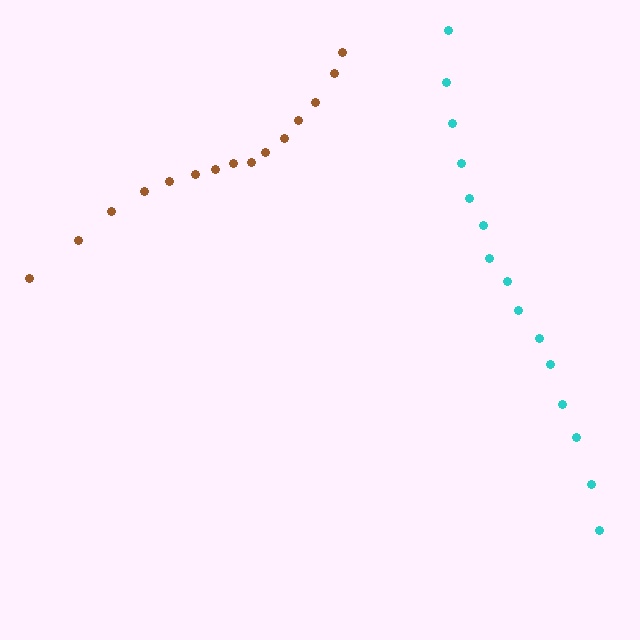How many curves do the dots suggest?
There are 2 distinct paths.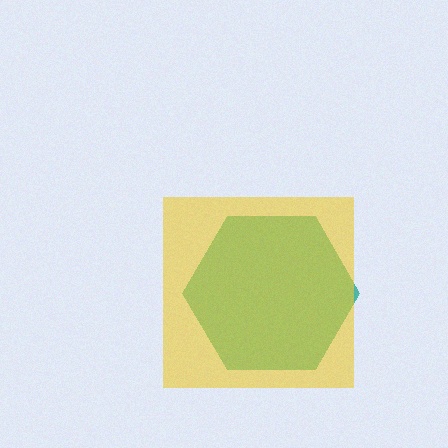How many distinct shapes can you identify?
There are 2 distinct shapes: a teal hexagon, a yellow square.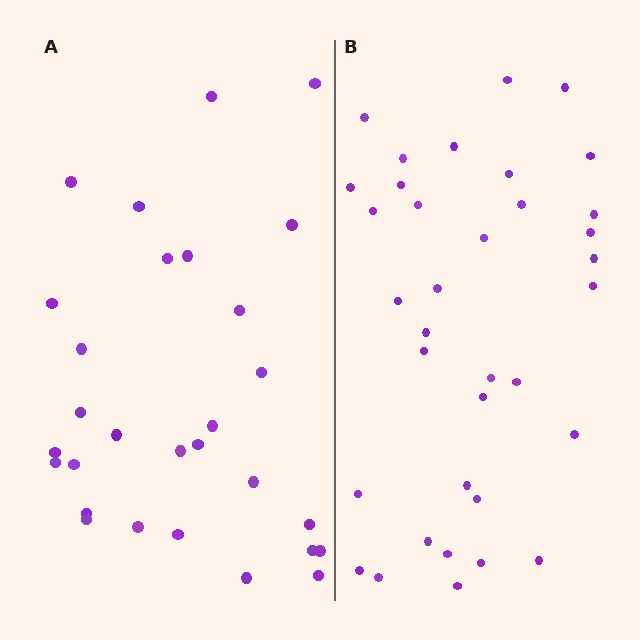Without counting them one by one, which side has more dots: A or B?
Region B (the right region) has more dots.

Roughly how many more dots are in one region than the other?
Region B has about 6 more dots than region A.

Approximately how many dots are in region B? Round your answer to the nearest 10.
About 40 dots. (The exact count is 35, which rounds to 40.)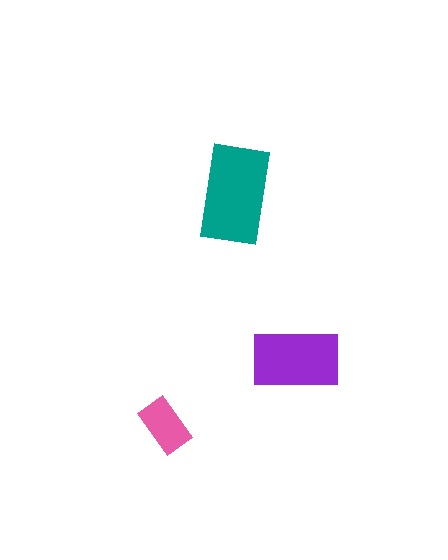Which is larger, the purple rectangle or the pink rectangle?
The purple one.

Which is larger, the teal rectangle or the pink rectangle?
The teal one.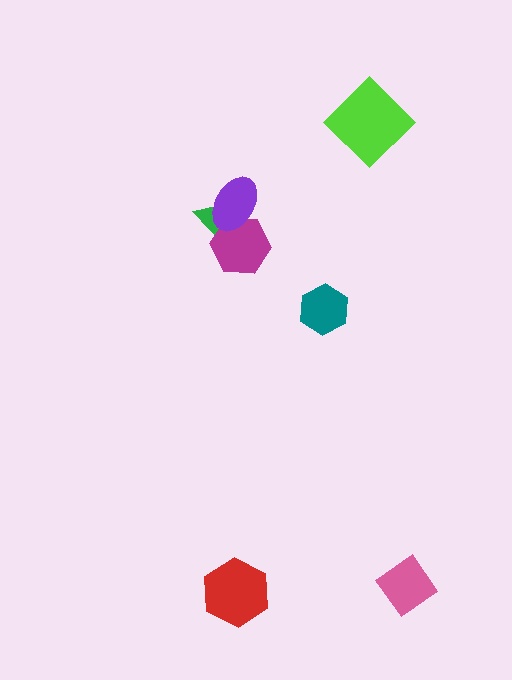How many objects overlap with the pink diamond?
0 objects overlap with the pink diamond.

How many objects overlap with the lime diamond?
0 objects overlap with the lime diamond.